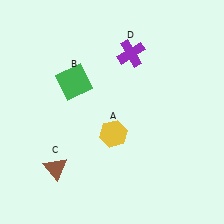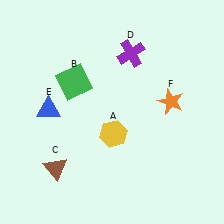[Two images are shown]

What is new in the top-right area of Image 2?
An orange star (F) was added in the top-right area of Image 2.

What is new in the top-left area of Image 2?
A blue triangle (E) was added in the top-left area of Image 2.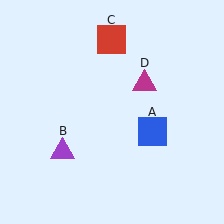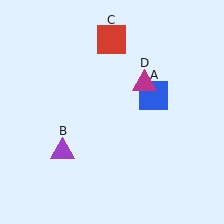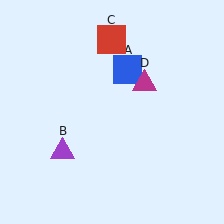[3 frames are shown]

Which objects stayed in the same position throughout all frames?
Purple triangle (object B) and red square (object C) and magenta triangle (object D) remained stationary.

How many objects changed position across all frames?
1 object changed position: blue square (object A).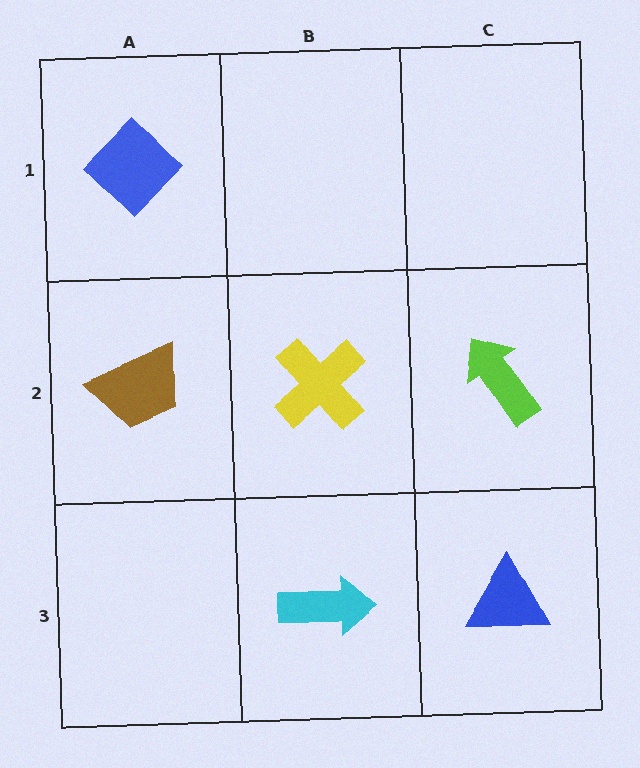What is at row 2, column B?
A yellow cross.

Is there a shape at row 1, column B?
No, that cell is empty.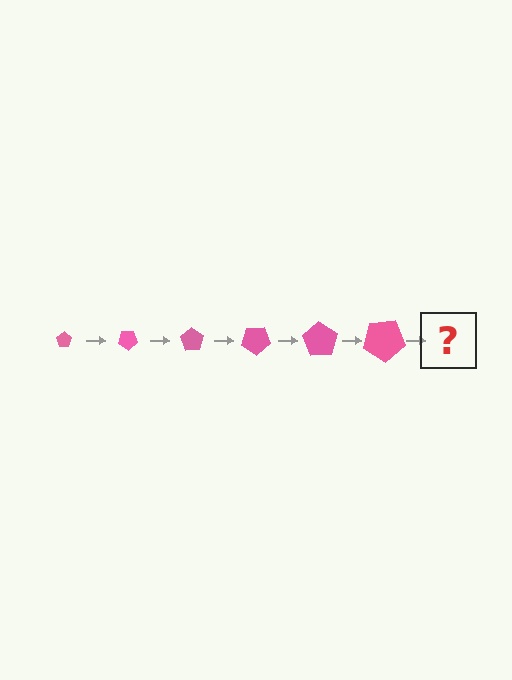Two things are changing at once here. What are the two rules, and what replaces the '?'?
The two rules are that the pentagon grows larger each step and it rotates 35 degrees each step. The '?' should be a pentagon, larger than the previous one and rotated 210 degrees from the start.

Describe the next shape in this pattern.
It should be a pentagon, larger than the previous one and rotated 210 degrees from the start.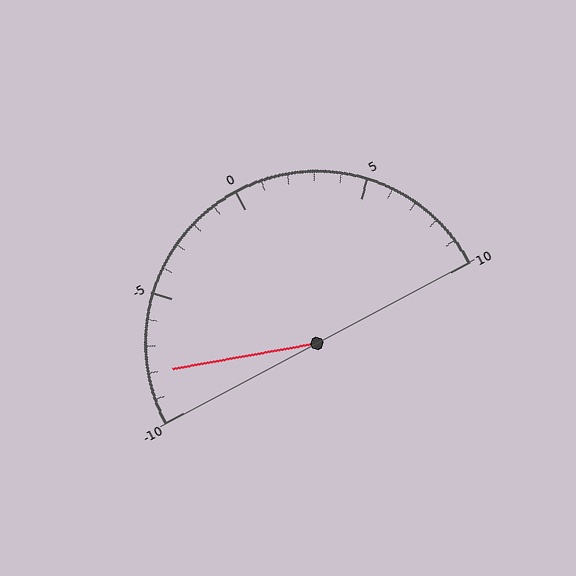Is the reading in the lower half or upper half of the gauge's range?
The reading is in the lower half of the range (-10 to 10).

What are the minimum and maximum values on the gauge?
The gauge ranges from -10 to 10.